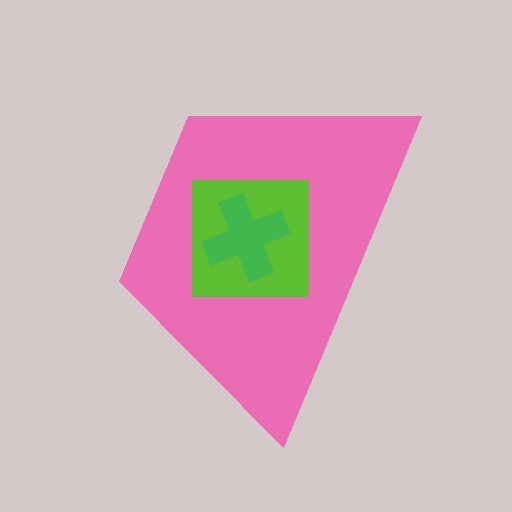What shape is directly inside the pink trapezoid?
The lime square.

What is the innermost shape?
The green cross.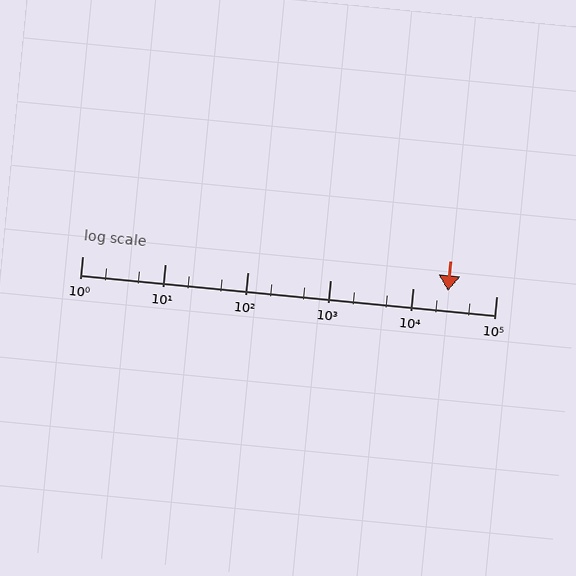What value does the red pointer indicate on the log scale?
The pointer indicates approximately 26000.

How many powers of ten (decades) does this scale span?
The scale spans 5 decades, from 1 to 100000.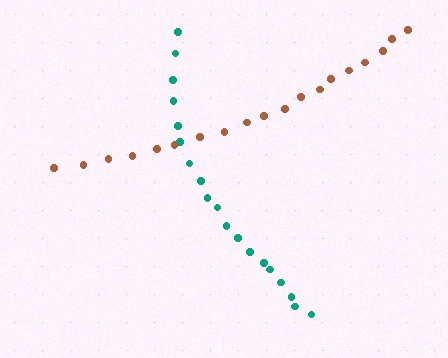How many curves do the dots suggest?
There are 2 distinct paths.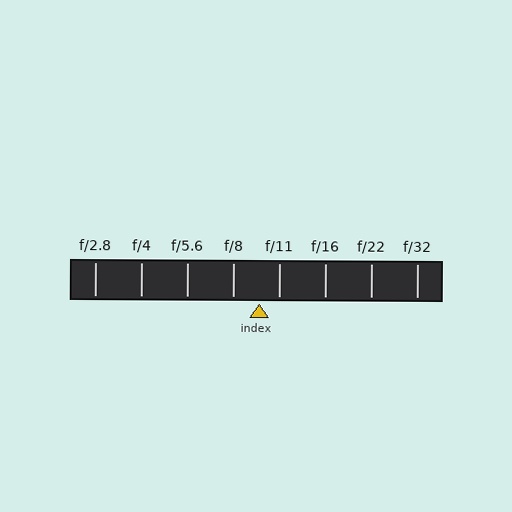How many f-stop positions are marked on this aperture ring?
There are 8 f-stop positions marked.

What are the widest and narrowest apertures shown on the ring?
The widest aperture shown is f/2.8 and the narrowest is f/32.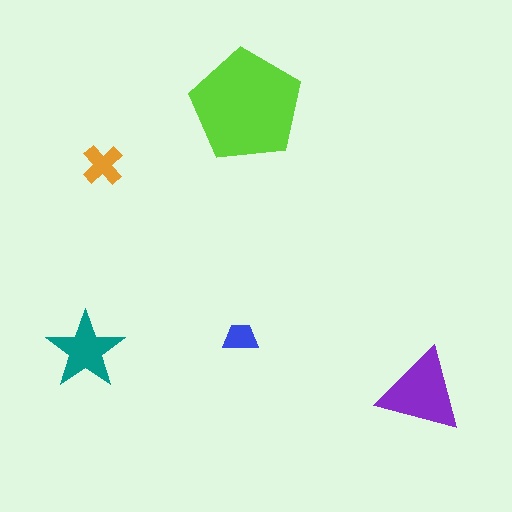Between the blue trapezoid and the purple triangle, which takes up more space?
The purple triangle.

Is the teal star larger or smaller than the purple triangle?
Smaller.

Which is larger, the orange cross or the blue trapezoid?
The orange cross.